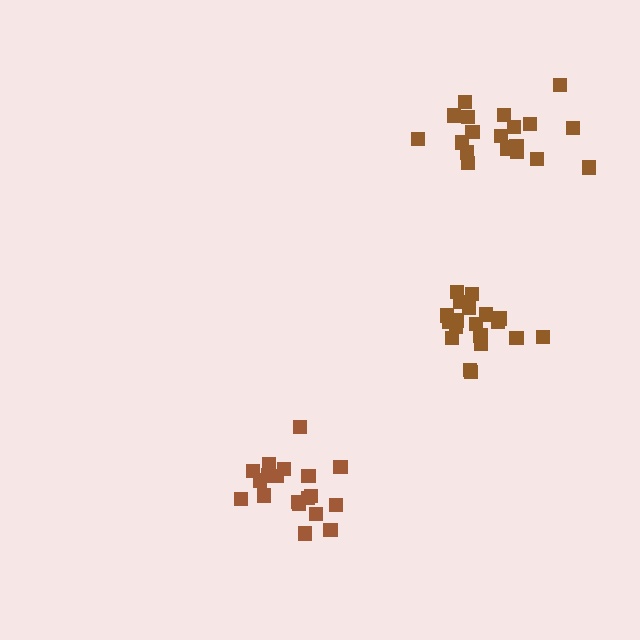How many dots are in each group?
Group 1: 19 dots, Group 2: 20 dots, Group 3: 20 dots (59 total).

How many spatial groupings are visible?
There are 3 spatial groupings.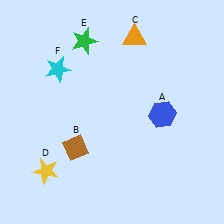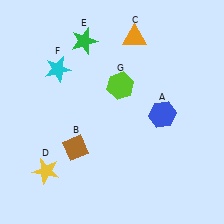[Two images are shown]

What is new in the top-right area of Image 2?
A lime hexagon (G) was added in the top-right area of Image 2.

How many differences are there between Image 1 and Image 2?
There is 1 difference between the two images.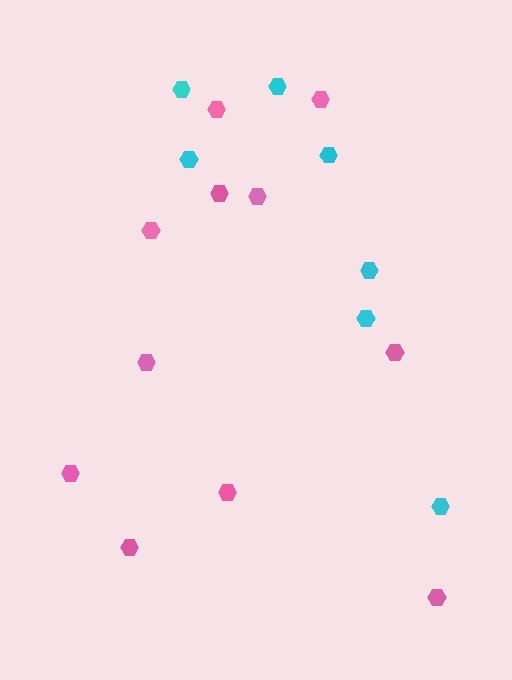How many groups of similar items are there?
There are 2 groups: one group of cyan hexagons (7) and one group of pink hexagons (11).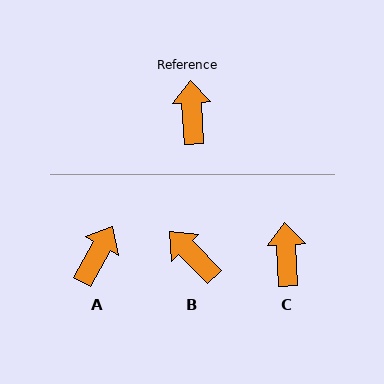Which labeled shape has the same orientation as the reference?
C.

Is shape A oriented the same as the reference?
No, it is off by about 32 degrees.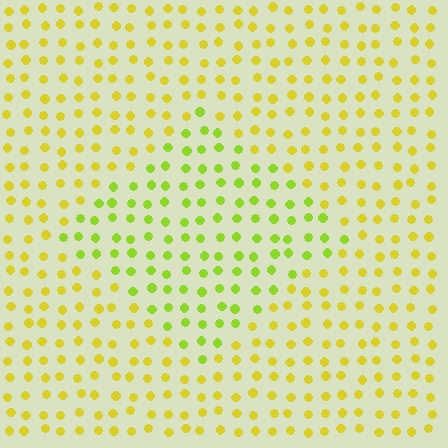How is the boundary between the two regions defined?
The boundary is defined purely by a slight shift in hue (about 29 degrees). Spacing, size, and orientation are identical on both sides.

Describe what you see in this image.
The image is filled with small yellow elements in a uniform arrangement. A diamond-shaped region is visible where the elements are tinted to a slightly different hue, forming a subtle color boundary.